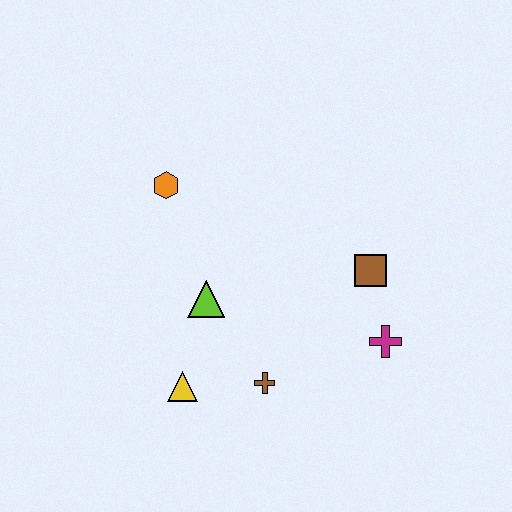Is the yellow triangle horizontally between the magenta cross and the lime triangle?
No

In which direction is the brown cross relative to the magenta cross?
The brown cross is to the left of the magenta cross.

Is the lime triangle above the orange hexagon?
No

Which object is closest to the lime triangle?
The yellow triangle is closest to the lime triangle.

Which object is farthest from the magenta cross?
The orange hexagon is farthest from the magenta cross.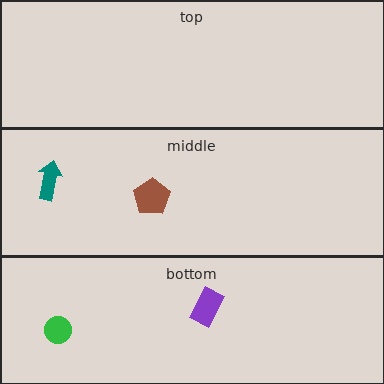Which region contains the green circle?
The bottom region.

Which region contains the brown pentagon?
The middle region.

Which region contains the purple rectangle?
The bottom region.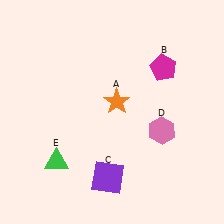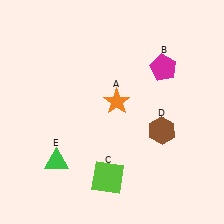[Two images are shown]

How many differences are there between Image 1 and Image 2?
There are 2 differences between the two images.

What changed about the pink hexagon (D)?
In Image 1, D is pink. In Image 2, it changed to brown.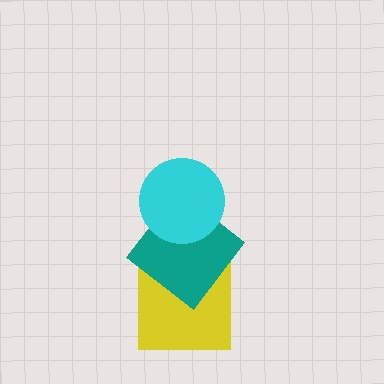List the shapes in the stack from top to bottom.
From top to bottom: the cyan circle, the teal diamond, the yellow square.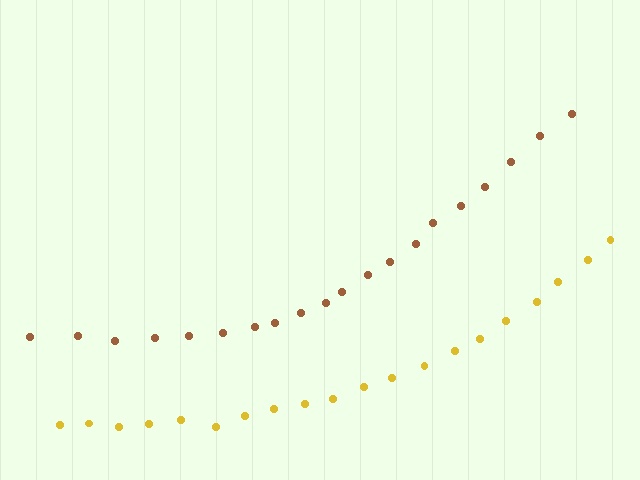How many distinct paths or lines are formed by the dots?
There are 2 distinct paths.